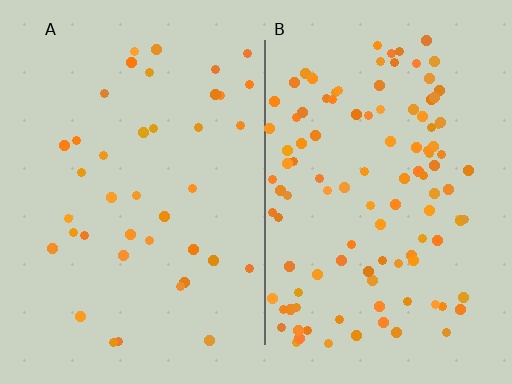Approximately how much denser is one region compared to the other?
Approximately 2.8× — region B over region A.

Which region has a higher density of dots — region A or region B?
B (the right).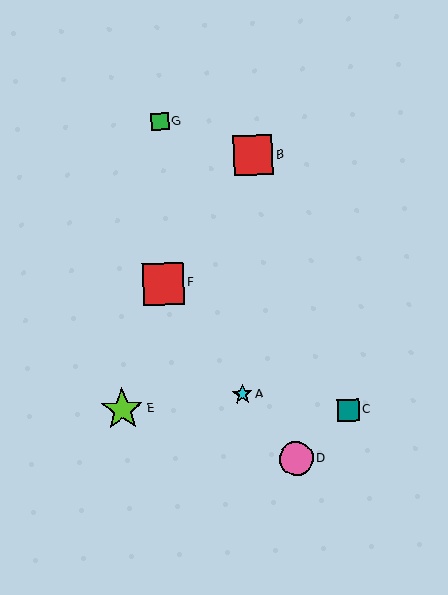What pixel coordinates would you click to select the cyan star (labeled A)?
Click at (243, 394) to select the cyan star A.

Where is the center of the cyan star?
The center of the cyan star is at (243, 394).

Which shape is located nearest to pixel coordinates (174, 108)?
The green square (labeled G) at (160, 122) is nearest to that location.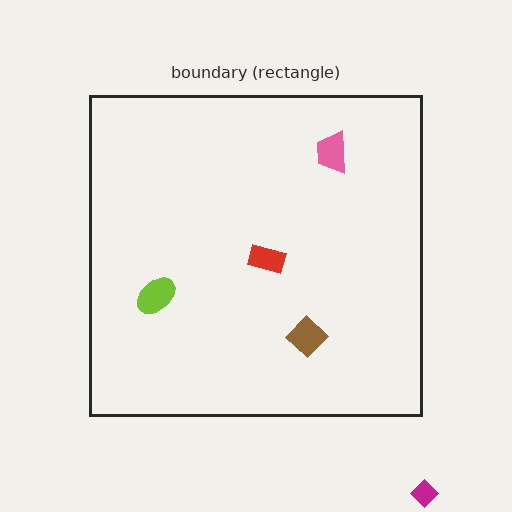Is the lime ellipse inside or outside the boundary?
Inside.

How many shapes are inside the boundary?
4 inside, 1 outside.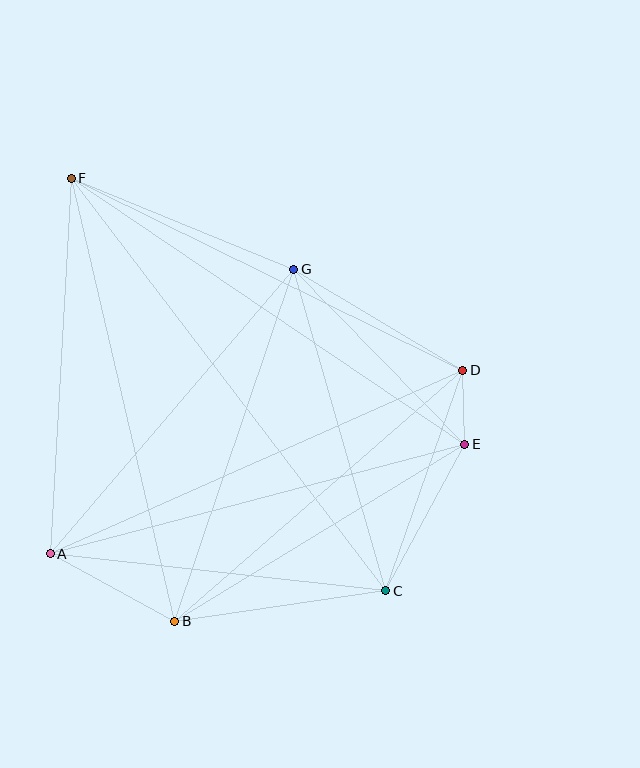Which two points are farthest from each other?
Points C and F are farthest from each other.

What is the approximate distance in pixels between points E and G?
The distance between E and G is approximately 245 pixels.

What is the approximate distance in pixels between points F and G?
The distance between F and G is approximately 240 pixels.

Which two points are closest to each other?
Points D and E are closest to each other.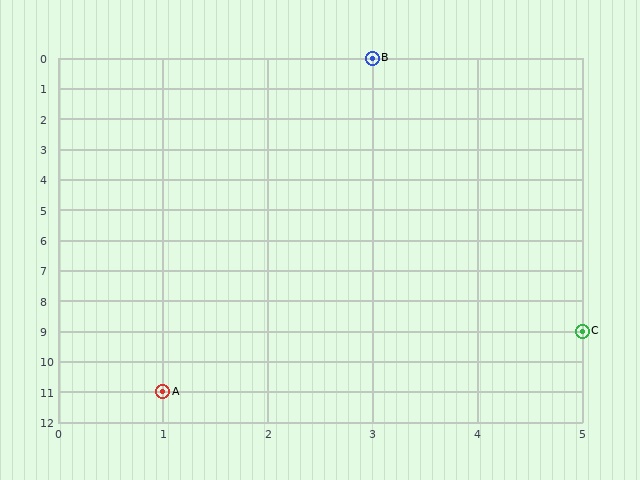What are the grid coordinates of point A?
Point A is at grid coordinates (1, 11).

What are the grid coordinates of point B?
Point B is at grid coordinates (3, 0).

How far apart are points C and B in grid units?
Points C and B are 2 columns and 9 rows apart (about 9.2 grid units diagonally).